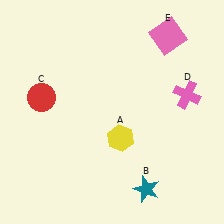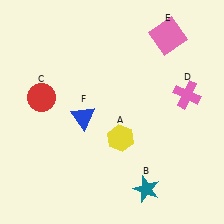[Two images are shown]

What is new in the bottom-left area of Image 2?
A blue triangle (F) was added in the bottom-left area of Image 2.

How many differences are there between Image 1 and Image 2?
There is 1 difference between the two images.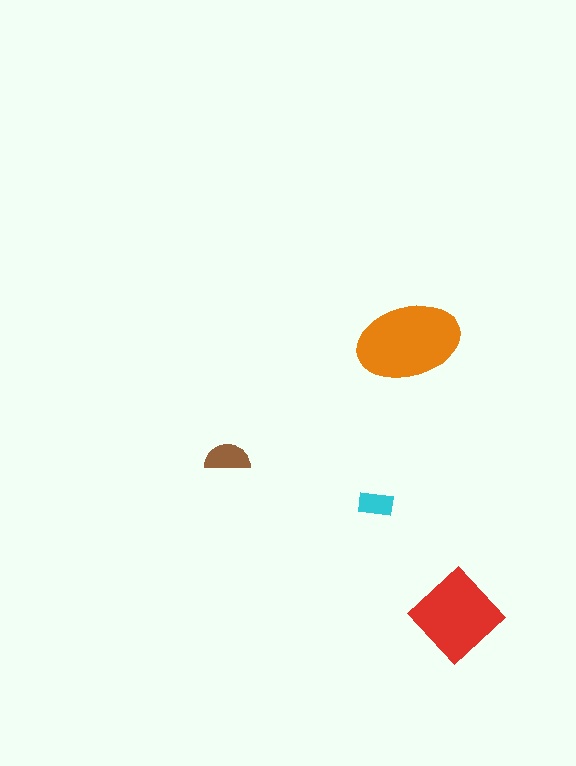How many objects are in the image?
There are 4 objects in the image.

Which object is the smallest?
The cyan rectangle.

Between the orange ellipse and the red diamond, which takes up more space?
The orange ellipse.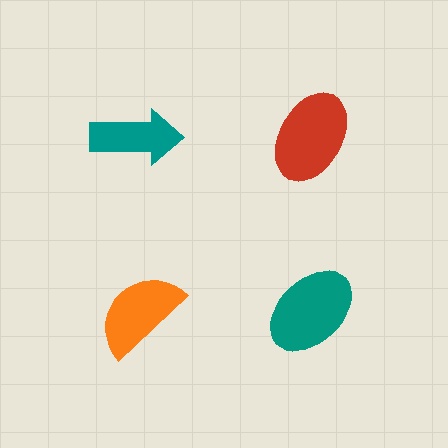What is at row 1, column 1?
A teal arrow.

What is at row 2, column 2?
A teal ellipse.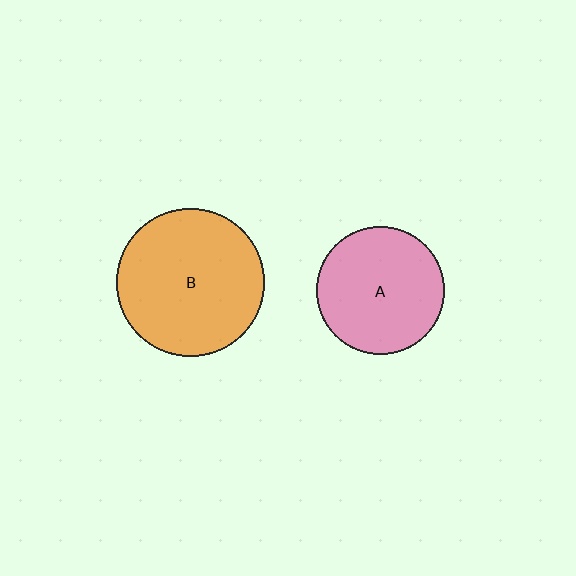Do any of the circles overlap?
No, none of the circles overlap.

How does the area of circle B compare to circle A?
Approximately 1.3 times.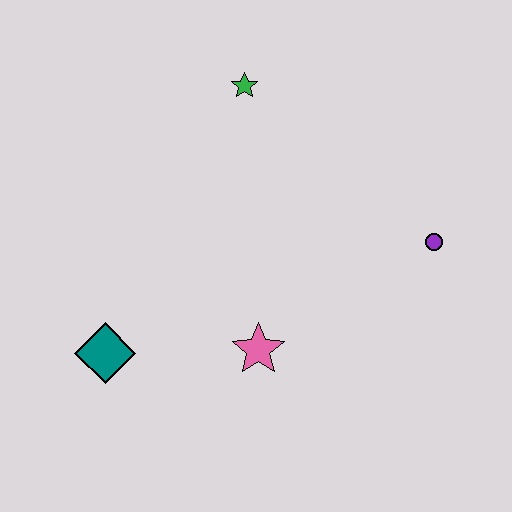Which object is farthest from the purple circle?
The teal diamond is farthest from the purple circle.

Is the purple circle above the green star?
No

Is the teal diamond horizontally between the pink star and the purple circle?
No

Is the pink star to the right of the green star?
Yes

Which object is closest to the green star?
The purple circle is closest to the green star.